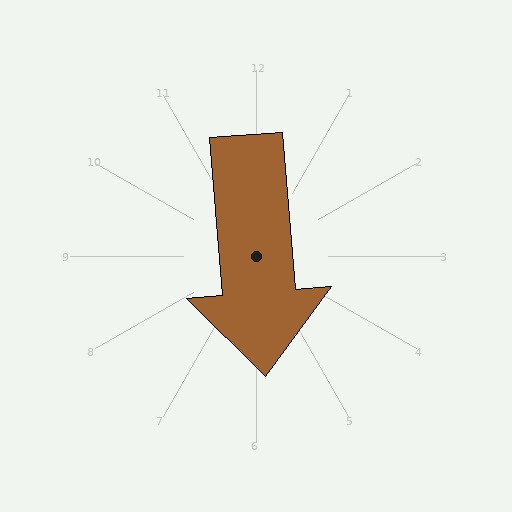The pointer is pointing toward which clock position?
Roughly 6 o'clock.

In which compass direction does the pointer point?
South.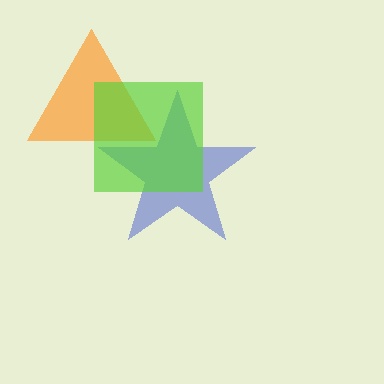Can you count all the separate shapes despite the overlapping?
Yes, there are 3 separate shapes.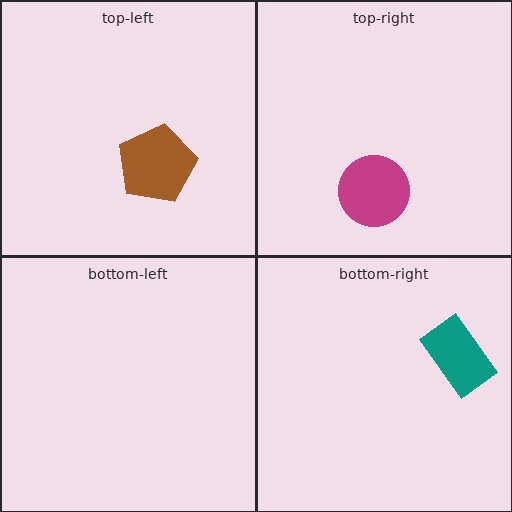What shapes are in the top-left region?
The brown pentagon.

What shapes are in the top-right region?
The magenta circle.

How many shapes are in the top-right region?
1.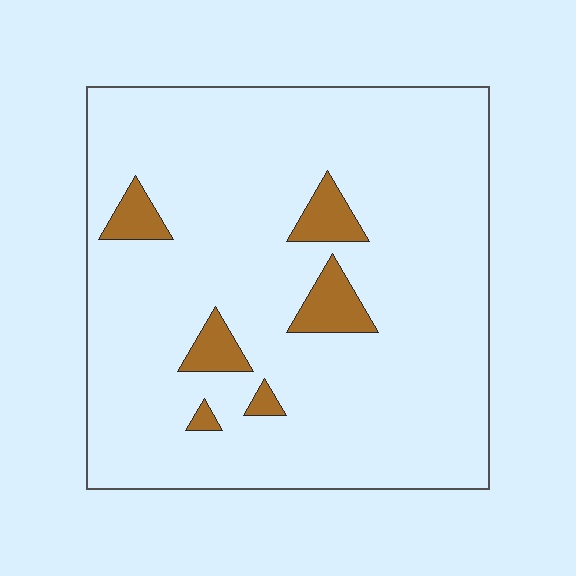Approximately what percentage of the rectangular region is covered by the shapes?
Approximately 10%.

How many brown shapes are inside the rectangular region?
6.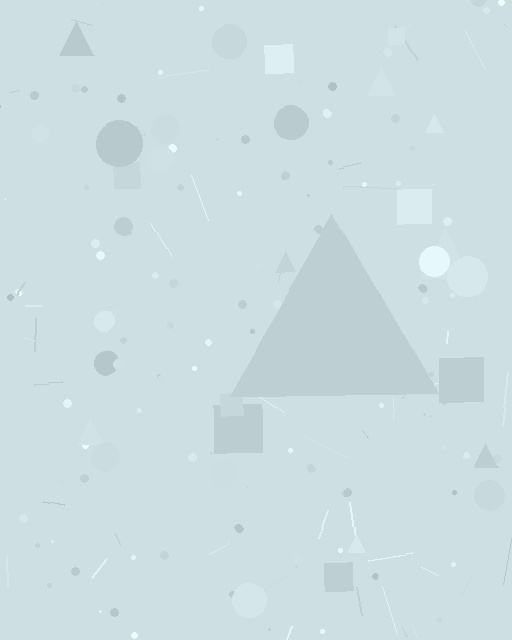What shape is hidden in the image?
A triangle is hidden in the image.